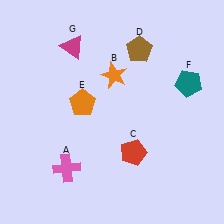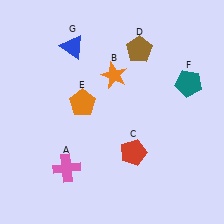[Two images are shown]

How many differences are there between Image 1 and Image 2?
There is 1 difference between the two images.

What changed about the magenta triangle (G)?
In Image 1, G is magenta. In Image 2, it changed to blue.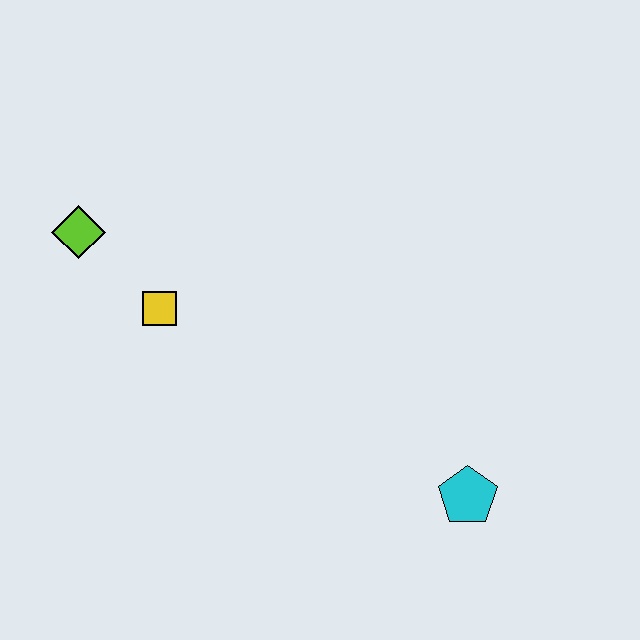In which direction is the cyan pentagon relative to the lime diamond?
The cyan pentagon is to the right of the lime diamond.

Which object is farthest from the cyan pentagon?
The lime diamond is farthest from the cyan pentagon.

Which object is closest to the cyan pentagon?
The yellow square is closest to the cyan pentagon.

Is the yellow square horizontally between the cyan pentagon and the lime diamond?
Yes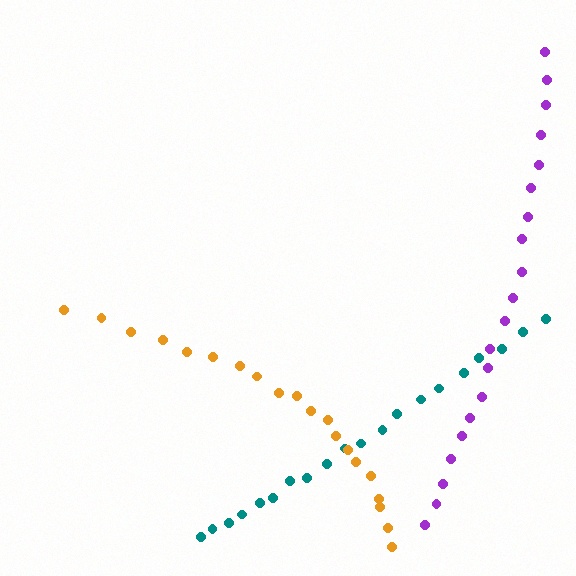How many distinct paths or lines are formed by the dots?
There are 3 distinct paths.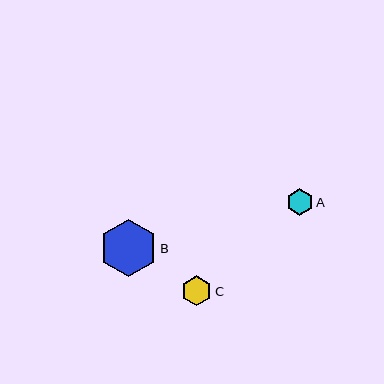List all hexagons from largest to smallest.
From largest to smallest: B, C, A.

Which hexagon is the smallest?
Hexagon A is the smallest with a size of approximately 26 pixels.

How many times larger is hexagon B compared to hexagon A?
Hexagon B is approximately 2.2 times the size of hexagon A.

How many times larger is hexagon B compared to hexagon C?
Hexagon B is approximately 1.9 times the size of hexagon C.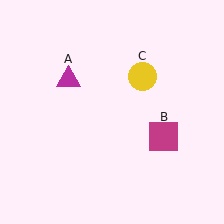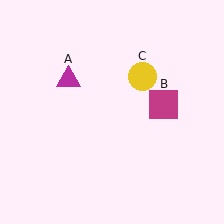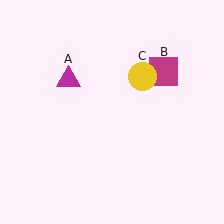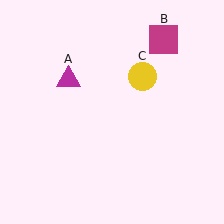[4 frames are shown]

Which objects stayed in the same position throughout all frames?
Magenta triangle (object A) and yellow circle (object C) remained stationary.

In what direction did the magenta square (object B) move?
The magenta square (object B) moved up.